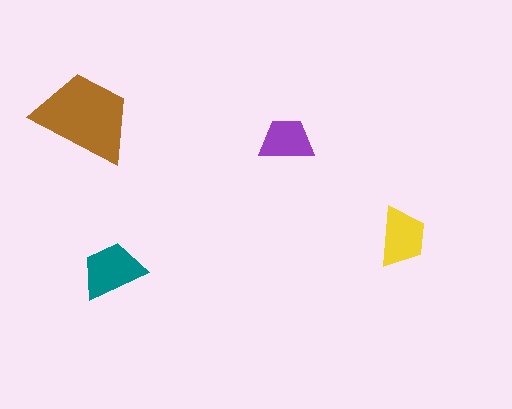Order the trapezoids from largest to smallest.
the brown one, the teal one, the yellow one, the purple one.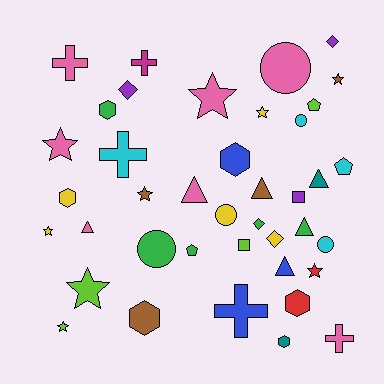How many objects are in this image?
There are 40 objects.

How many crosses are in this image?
There are 5 crosses.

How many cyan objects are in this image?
There are 4 cyan objects.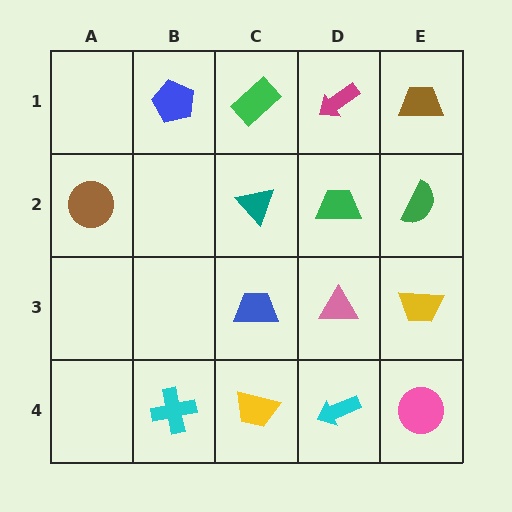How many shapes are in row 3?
3 shapes.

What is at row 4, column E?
A pink circle.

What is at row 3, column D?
A pink triangle.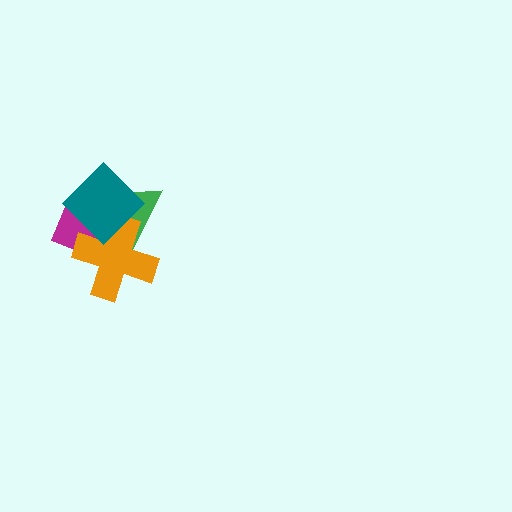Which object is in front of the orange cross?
The teal diamond is in front of the orange cross.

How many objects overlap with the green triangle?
3 objects overlap with the green triangle.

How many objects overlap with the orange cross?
3 objects overlap with the orange cross.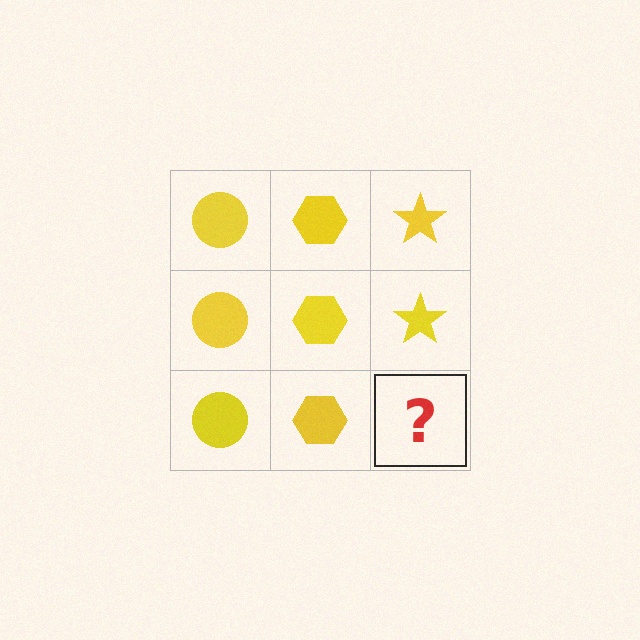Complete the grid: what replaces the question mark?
The question mark should be replaced with a yellow star.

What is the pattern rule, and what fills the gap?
The rule is that each column has a consistent shape. The gap should be filled with a yellow star.